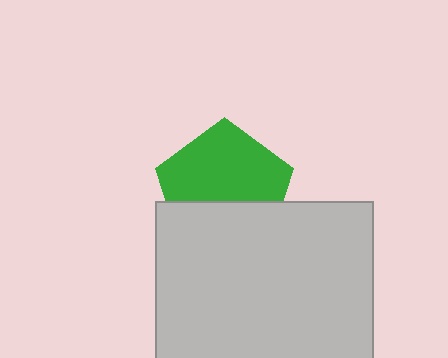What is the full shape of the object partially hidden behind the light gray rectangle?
The partially hidden object is a green pentagon.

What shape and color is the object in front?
The object in front is a light gray rectangle.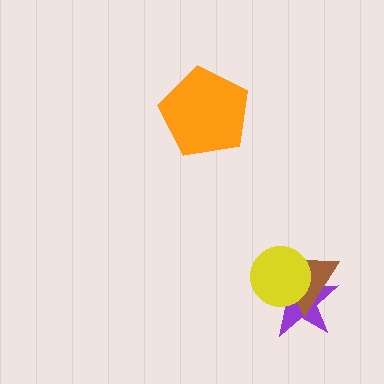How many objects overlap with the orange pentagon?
0 objects overlap with the orange pentagon.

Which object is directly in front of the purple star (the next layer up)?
The brown triangle is directly in front of the purple star.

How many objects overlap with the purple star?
2 objects overlap with the purple star.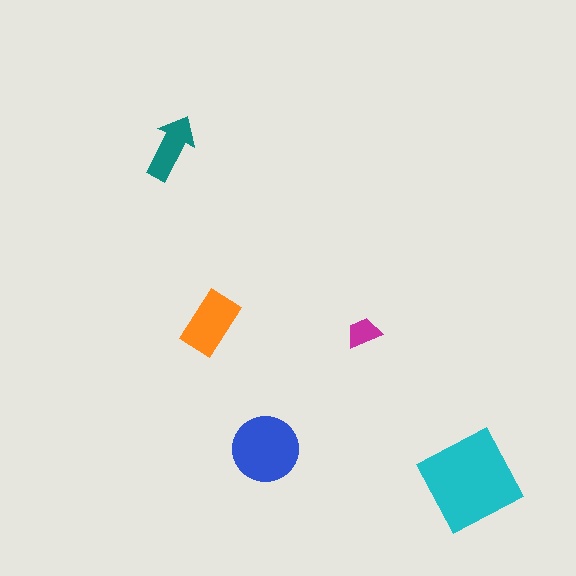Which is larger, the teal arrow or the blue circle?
The blue circle.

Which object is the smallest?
The magenta trapezoid.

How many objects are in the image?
There are 5 objects in the image.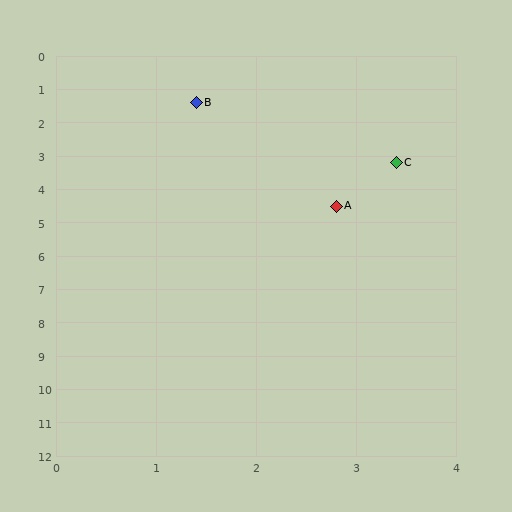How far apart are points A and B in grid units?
Points A and B are about 3.4 grid units apart.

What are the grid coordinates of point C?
Point C is at approximately (3.4, 3.2).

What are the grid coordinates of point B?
Point B is at approximately (1.4, 1.4).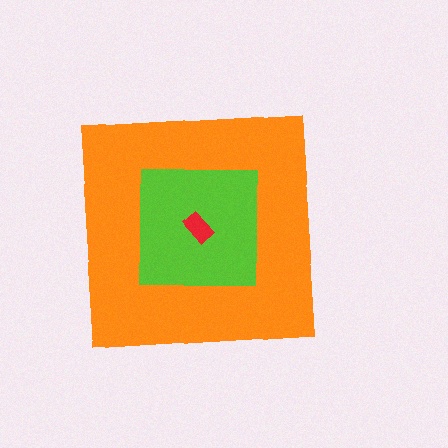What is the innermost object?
The red rectangle.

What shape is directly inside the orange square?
The lime square.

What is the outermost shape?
The orange square.